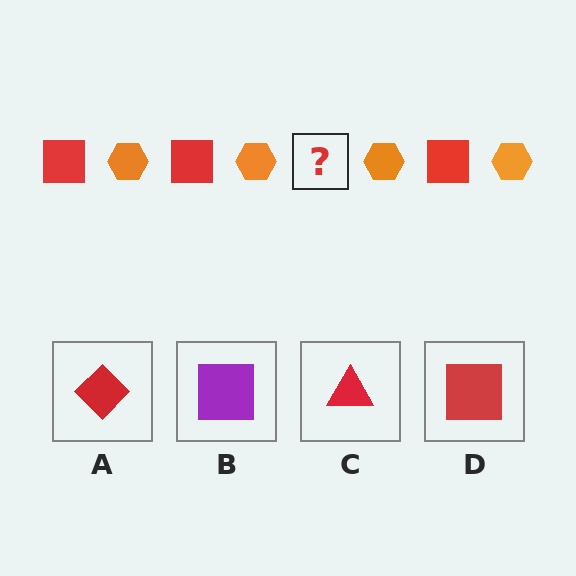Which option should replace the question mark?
Option D.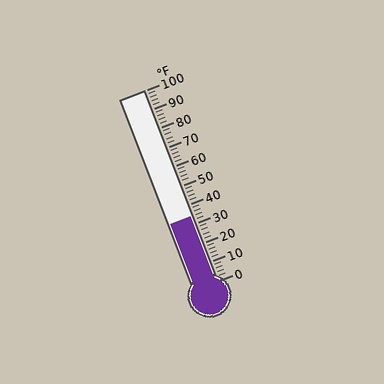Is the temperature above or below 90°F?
The temperature is below 90°F.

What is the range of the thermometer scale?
The thermometer scale ranges from 0°F to 100°F.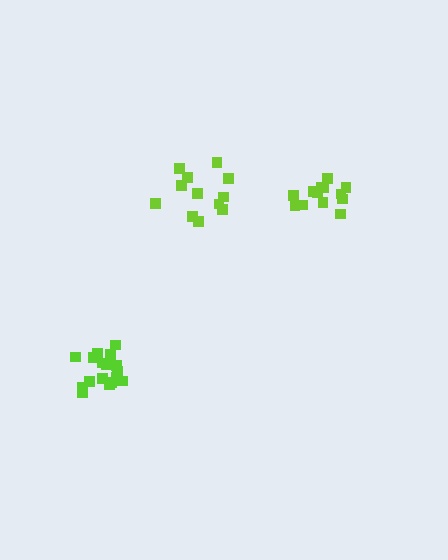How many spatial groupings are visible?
There are 3 spatial groupings.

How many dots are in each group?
Group 1: 17 dots, Group 2: 13 dots, Group 3: 12 dots (42 total).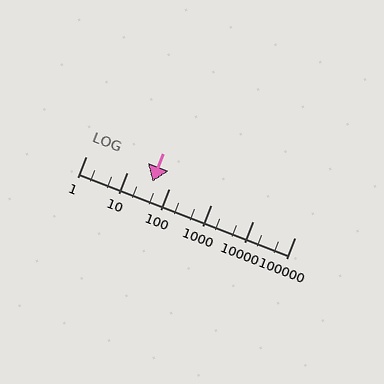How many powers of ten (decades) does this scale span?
The scale spans 5 decades, from 1 to 100000.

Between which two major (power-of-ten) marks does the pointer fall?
The pointer is between 10 and 100.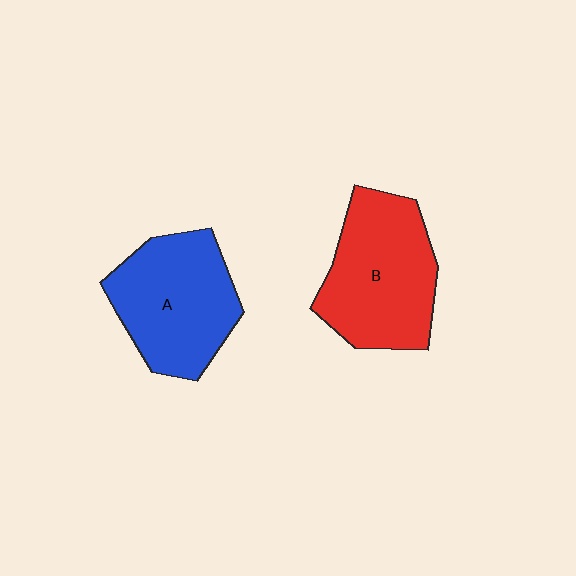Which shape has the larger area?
Shape B (red).